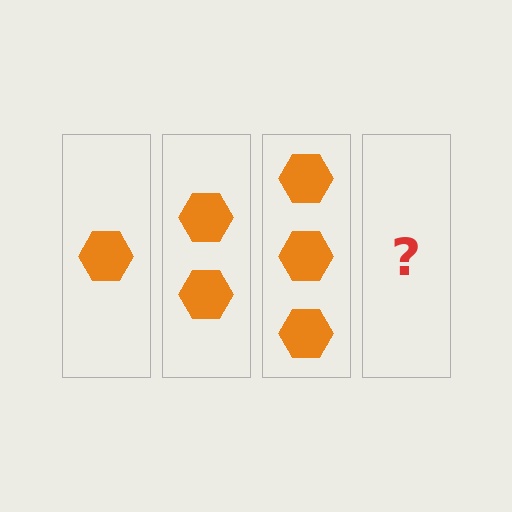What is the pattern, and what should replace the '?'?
The pattern is that each step adds one more hexagon. The '?' should be 4 hexagons.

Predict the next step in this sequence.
The next step is 4 hexagons.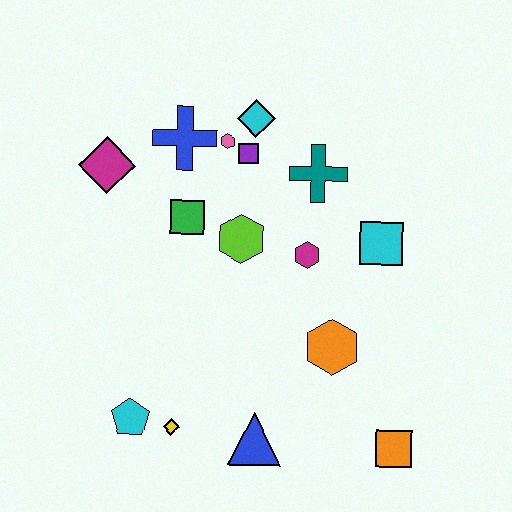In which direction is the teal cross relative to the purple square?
The teal cross is to the right of the purple square.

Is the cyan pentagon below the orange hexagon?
Yes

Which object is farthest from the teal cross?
The cyan pentagon is farthest from the teal cross.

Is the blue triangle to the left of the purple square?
No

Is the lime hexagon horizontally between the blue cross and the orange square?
Yes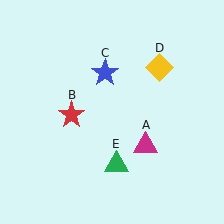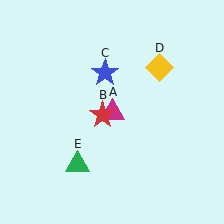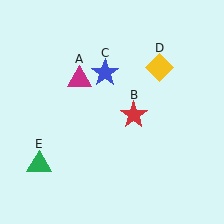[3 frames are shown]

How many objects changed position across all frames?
3 objects changed position: magenta triangle (object A), red star (object B), green triangle (object E).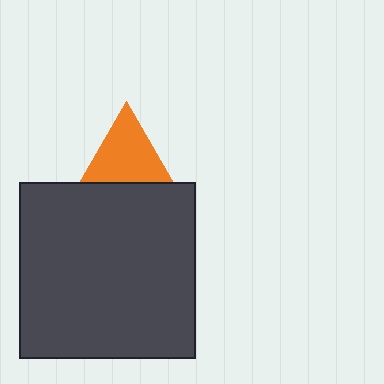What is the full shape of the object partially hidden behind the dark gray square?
The partially hidden object is an orange triangle.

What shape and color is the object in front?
The object in front is a dark gray square.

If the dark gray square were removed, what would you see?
You would see the complete orange triangle.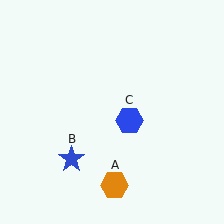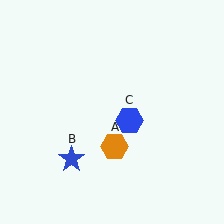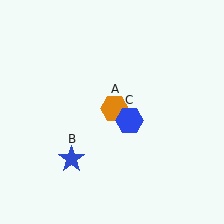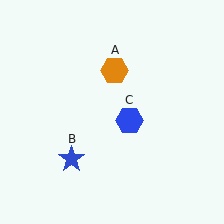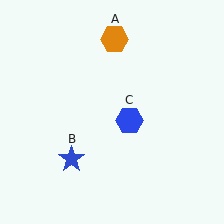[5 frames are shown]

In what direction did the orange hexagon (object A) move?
The orange hexagon (object A) moved up.